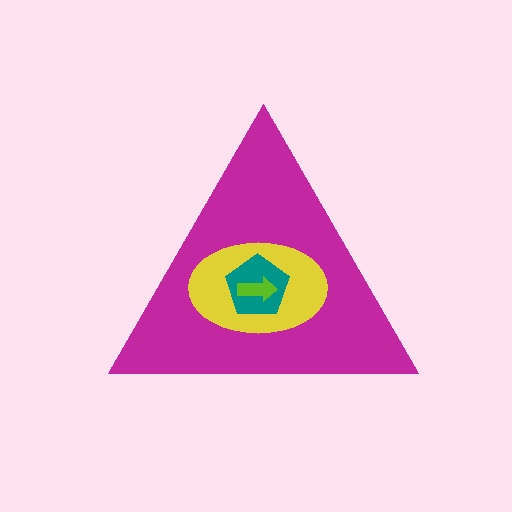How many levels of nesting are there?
4.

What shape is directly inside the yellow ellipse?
The teal pentagon.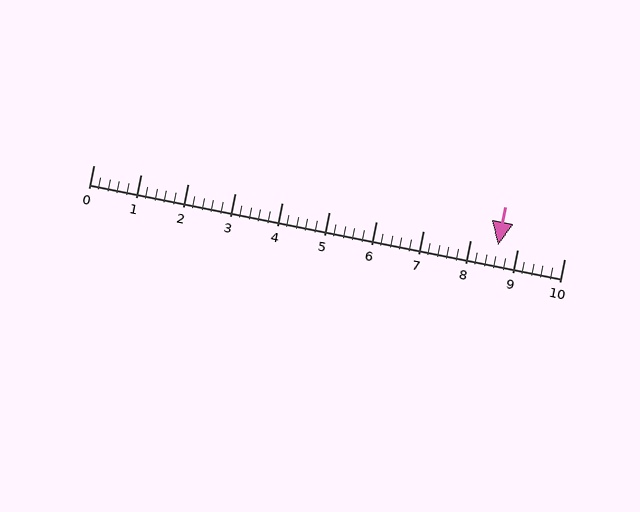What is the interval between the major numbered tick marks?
The major tick marks are spaced 1 units apart.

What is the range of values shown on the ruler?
The ruler shows values from 0 to 10.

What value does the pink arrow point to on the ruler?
The pink arrow points to approximately 8.6.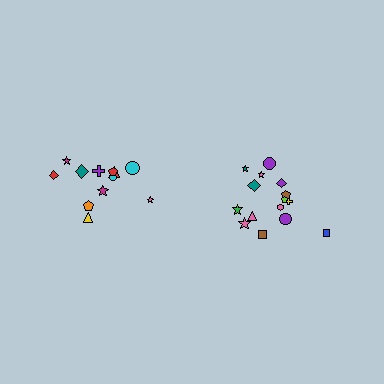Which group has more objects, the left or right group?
The right group.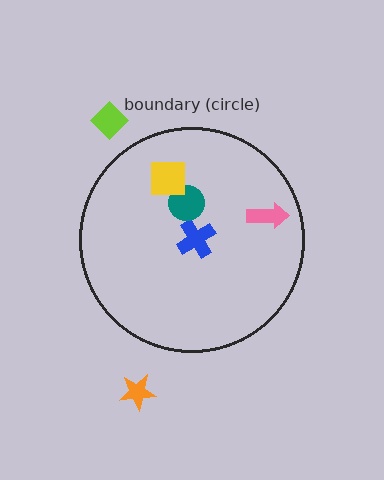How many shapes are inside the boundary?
4 inside, 2 outside.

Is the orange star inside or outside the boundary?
Outside.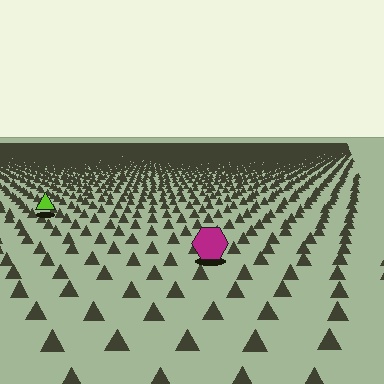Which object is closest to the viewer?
The magenta hexagon is closest. The texture marks near it are larger and more spread out.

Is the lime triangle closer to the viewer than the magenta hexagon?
No. The magenta hexagon is closer — you can tell from the texture gradient: the ground texture is coarser near it.